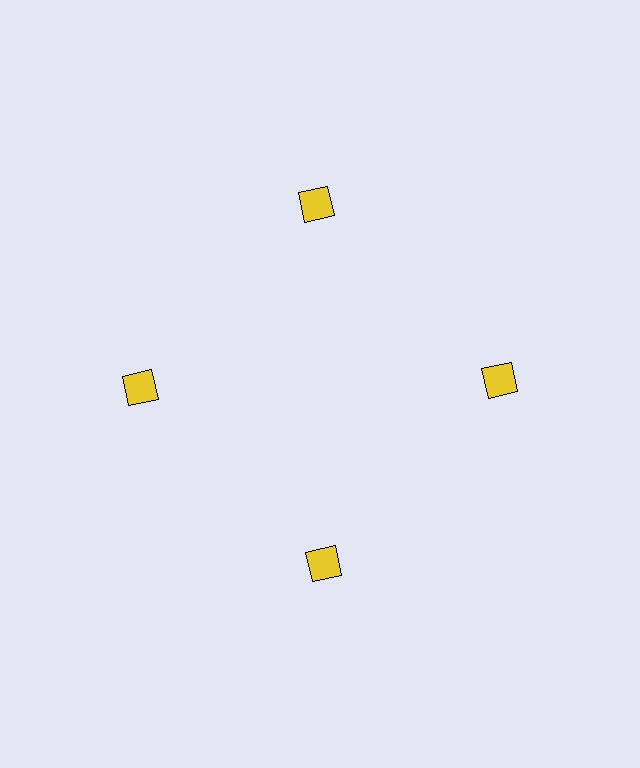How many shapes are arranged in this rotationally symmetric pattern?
There are 4 shapes, arranged in 4 groups of 1.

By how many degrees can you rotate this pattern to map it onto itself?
The pattern maps onto itself every 90 degrees of rotation.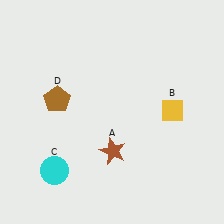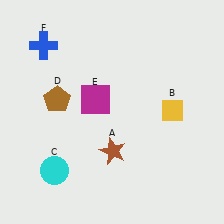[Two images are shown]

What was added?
A magenta square (E), a blue cross (F) were added in Image 2.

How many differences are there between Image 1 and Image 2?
There are 2 differences between the two images.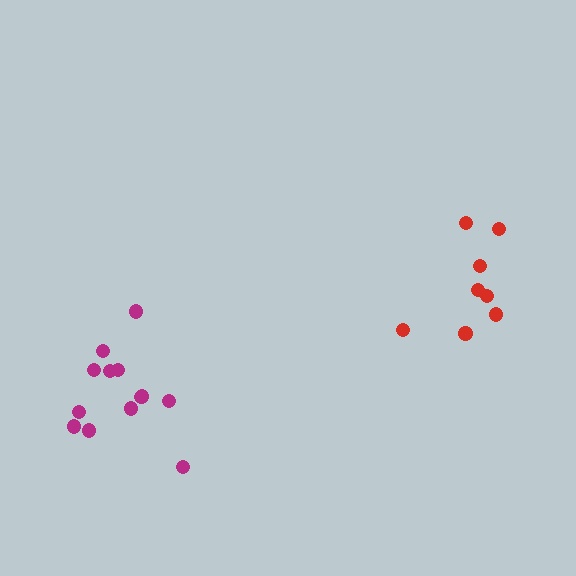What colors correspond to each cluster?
The clusters are colored: magenta, red.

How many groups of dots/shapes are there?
There are 2 groups.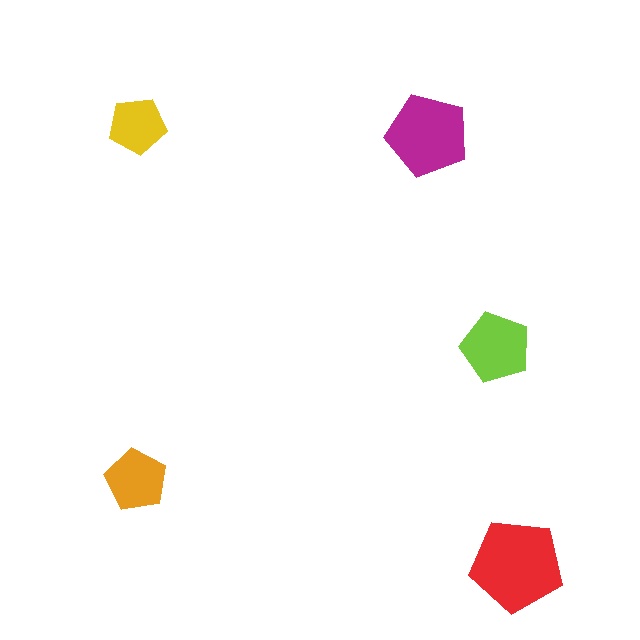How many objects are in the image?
There are 5 objects in the image.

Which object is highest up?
The yellow pentagon is topmost.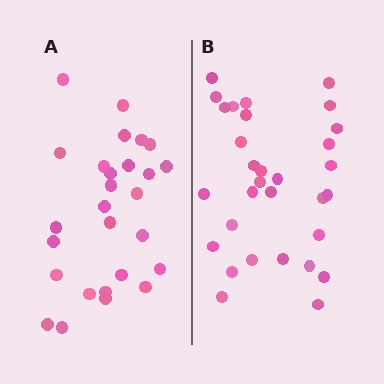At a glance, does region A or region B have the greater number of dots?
Region B (the right region) has more dots.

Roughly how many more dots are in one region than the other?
Region B has about 4 more dots than region A.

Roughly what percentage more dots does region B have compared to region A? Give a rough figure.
About 15% more.